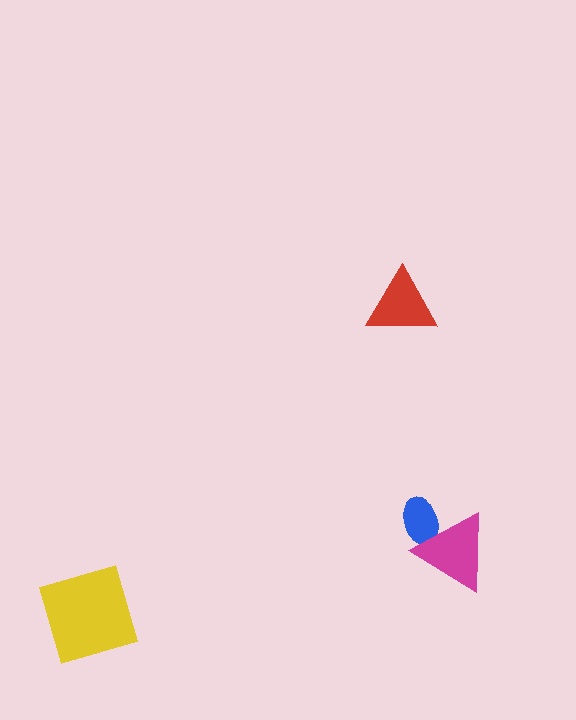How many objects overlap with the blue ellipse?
1 object overlaps with the blue ellipse.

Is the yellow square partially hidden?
No, no other shape covers it.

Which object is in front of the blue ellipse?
The magenta triangle is in front of the blue ellipse.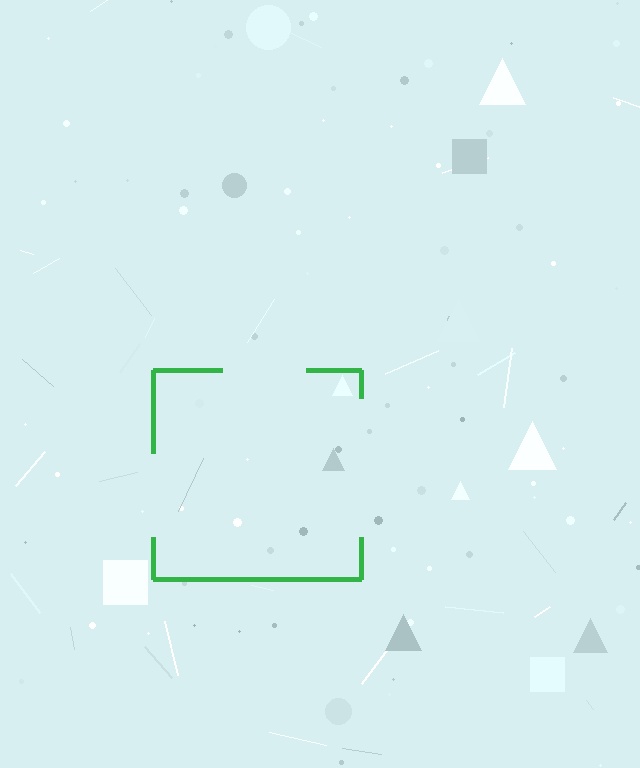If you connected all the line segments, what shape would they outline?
They would outline a square.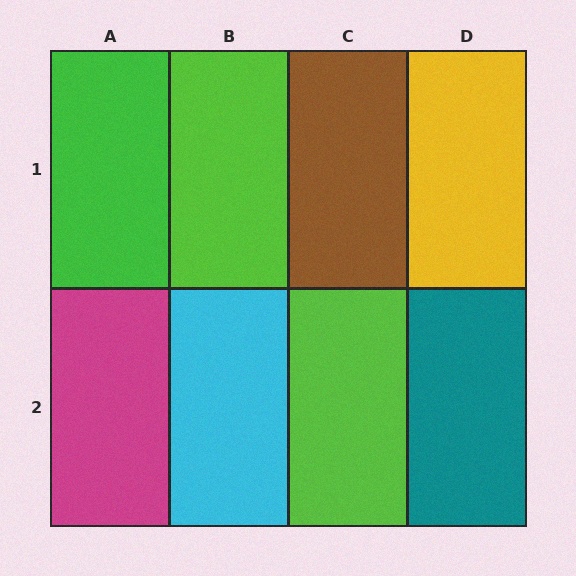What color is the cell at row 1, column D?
Yellow.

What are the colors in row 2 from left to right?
Magenta, cyan, lime, teal.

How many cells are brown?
1 cell is brown.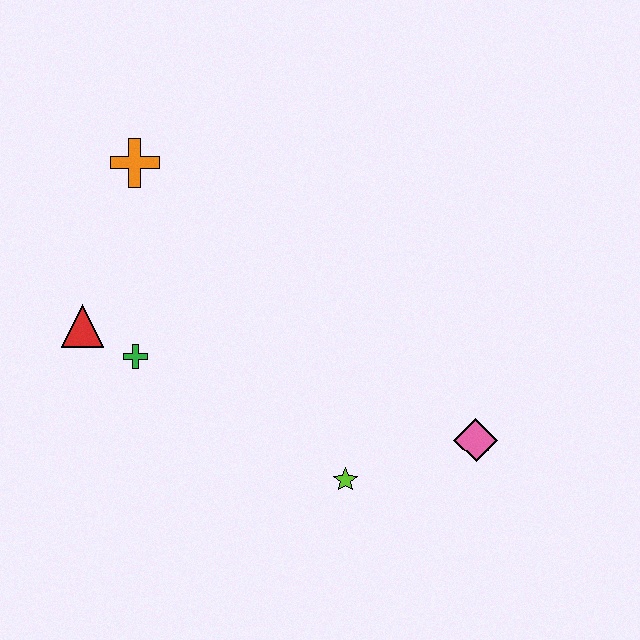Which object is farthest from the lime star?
The orange cross is farthest from the lime star.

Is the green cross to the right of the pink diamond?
No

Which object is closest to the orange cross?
The red triangle is closest to the orange cross.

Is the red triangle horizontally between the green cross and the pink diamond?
No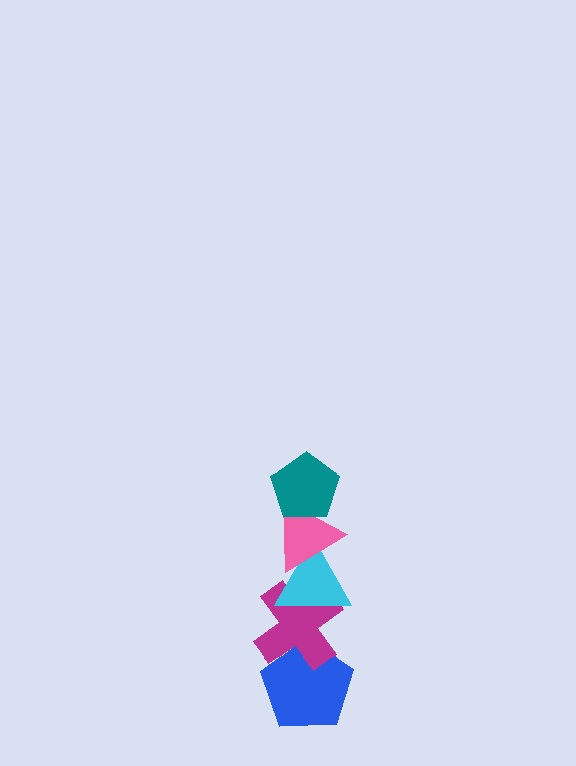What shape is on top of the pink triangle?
The teal pentagon is on top of the pink triangle.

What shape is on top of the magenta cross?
The cyan triangle is on top of the magenta cross.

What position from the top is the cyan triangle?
The cyan triangle is 3rd from the top.